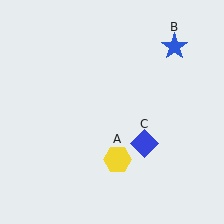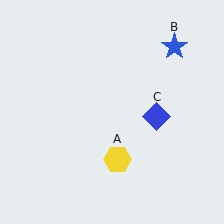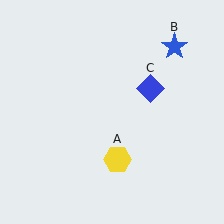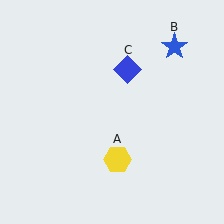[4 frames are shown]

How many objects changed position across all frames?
1 object changed position: blue diamond (object C).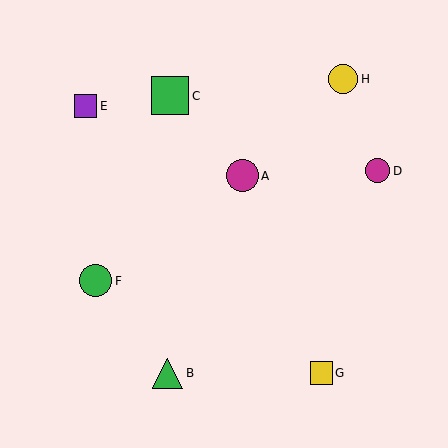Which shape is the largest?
The green square (labeled C) is the largest.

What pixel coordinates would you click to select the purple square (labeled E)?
Click at (86, 106) to select the purple square E.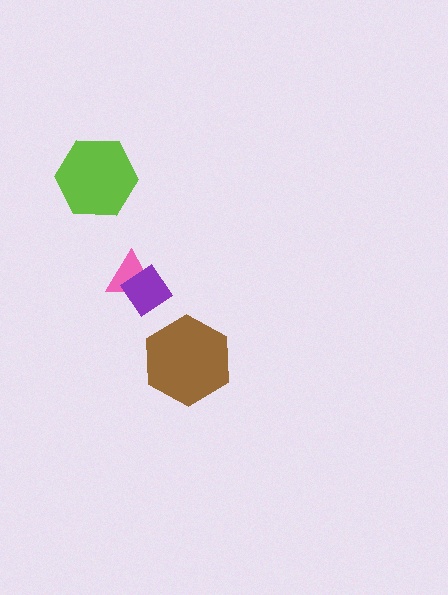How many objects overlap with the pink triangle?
1 object overlaps with the pink triangle.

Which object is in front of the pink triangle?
The purple diamond is in front of the pink triangle.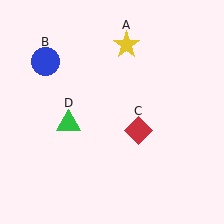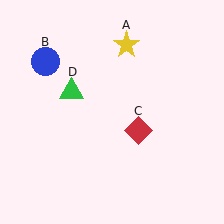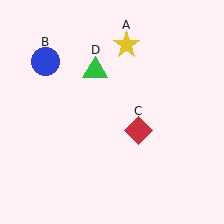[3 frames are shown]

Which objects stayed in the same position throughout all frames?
Yellow star (object A) and blue circle (object B) and red diamond (object C) remained stationary.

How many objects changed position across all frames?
1 object changed position: green triangle (object D).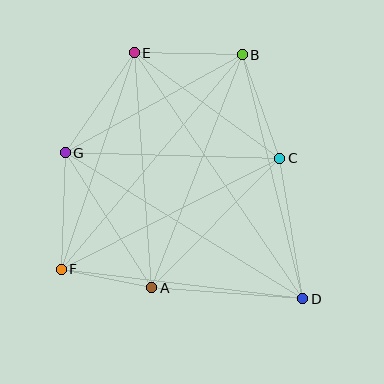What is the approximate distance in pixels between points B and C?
The distance between B and C is approximately 110 pixels.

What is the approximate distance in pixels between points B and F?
The distance between B and F is approximately 281 pixels.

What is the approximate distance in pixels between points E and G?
The distance between E and G is approximately 122 pixels.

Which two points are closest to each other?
Points A and F are closest to each other.